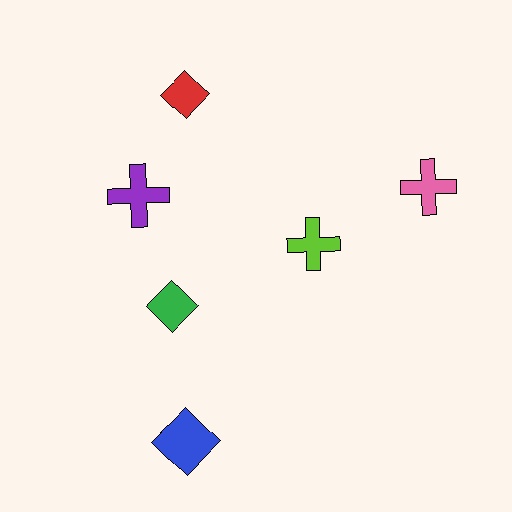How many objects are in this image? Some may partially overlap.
There are 6 objects.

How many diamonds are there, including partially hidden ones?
There are 3 diamonds.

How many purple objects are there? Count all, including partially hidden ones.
There is 1 purple object.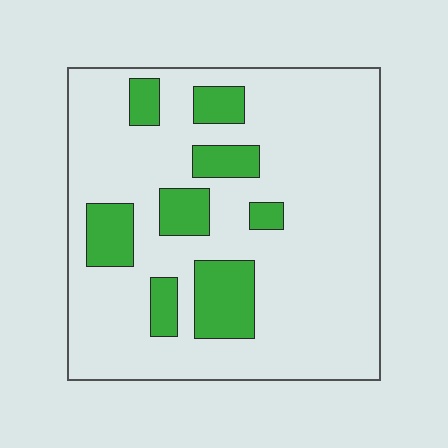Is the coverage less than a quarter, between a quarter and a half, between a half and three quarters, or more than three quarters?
Less than a quarter.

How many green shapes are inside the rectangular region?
8.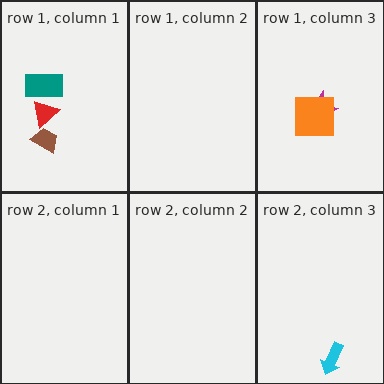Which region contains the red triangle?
The row 1, column 1 region.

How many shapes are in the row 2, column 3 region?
1.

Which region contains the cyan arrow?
The row 2, column 3 region.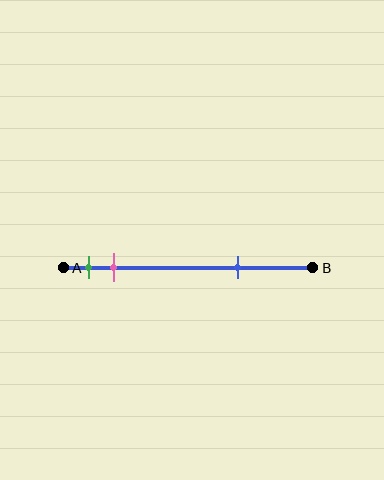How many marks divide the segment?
There are 3 marks dividing the segment.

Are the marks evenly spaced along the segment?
No, the marks are not evenly spaced.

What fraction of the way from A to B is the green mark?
The green mark is approximately 10% (0.1) of the way from A to B.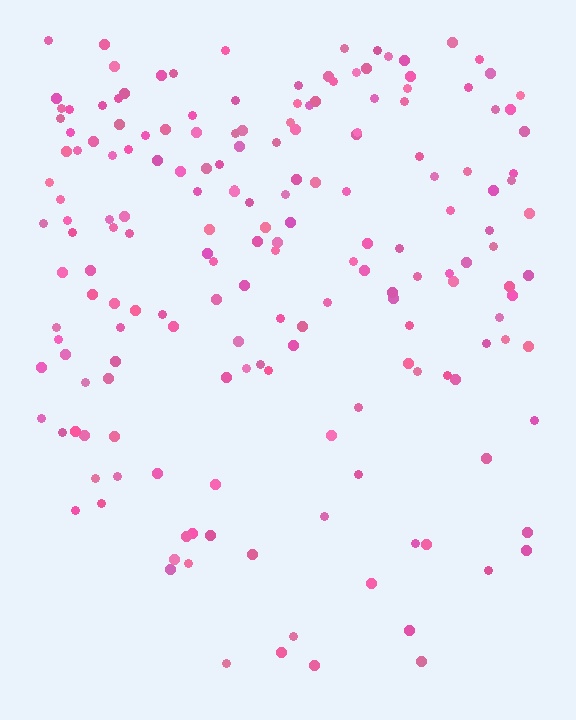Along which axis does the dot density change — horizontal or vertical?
Vertical.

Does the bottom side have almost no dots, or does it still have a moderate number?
Still a moderate number, just noticeably fewer than the top.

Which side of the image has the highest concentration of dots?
The top.